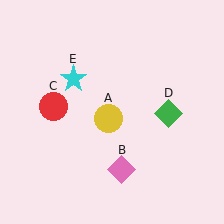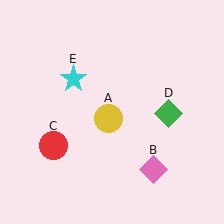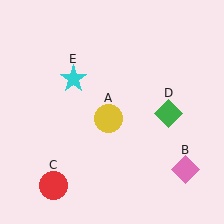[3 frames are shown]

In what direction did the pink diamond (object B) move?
The pink diamond (object B) moved right.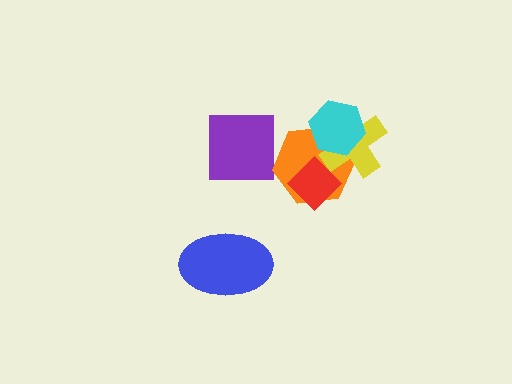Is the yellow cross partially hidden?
Yes, it is partially covered by another shape.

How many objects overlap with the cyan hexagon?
2 objects overlap with the cyan hexagon.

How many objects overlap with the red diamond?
2 objects overlap with the red diamond.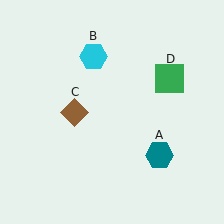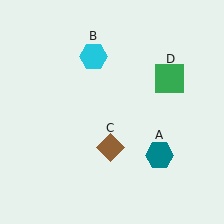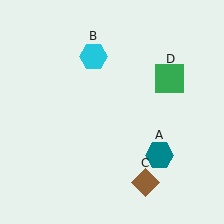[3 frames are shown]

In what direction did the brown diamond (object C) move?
The brown diamond (object C) moved down and to the right.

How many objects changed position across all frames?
1 object changed position: brown diamond (object C).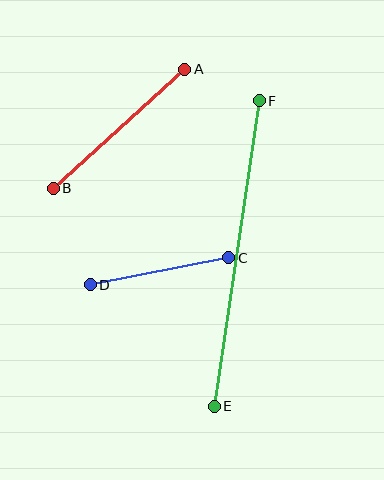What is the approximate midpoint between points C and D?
The midpoint is at approximately (159, 271) pixels.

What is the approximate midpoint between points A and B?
The midpoint is at approximately (119, 129) pixels.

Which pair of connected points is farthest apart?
Points E and F are farthest apart.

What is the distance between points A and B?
The distance is approximately 178 pixels.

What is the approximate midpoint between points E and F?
The midpoint is at approximately (237, 253) pixels.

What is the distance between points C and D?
The distance is approximately 141 pixels.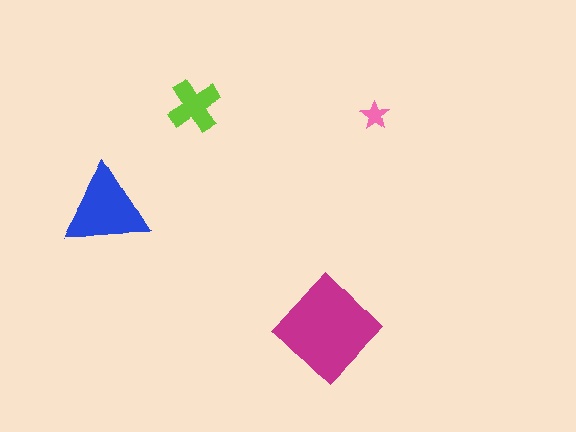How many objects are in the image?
There are 4 objects in the image.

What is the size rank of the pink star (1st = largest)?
4th.